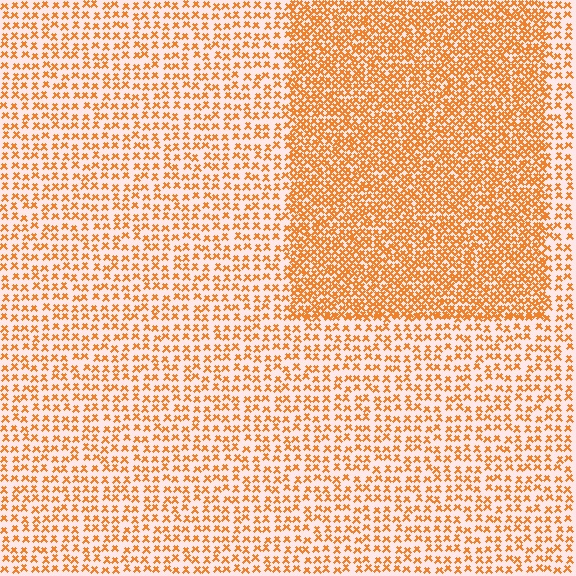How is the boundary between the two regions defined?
The boundary is defined by a change in element density (approximately 2.1x ratio). All elements are the same color, size, and shape.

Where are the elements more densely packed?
The elements are more densely packed inside the rectangle boundary.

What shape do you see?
I see a rectangle.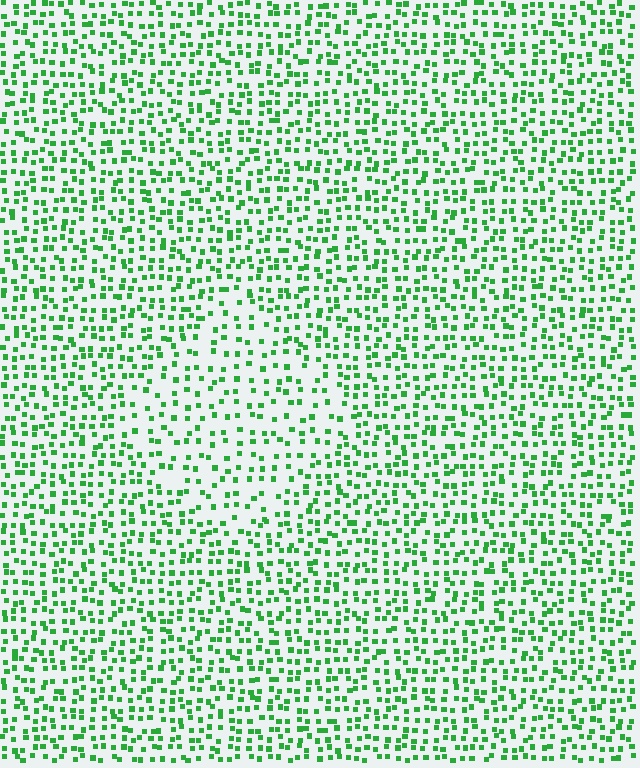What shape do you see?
I see a diamond.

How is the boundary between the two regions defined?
The boundary is defined by a change in element density (approximately 1.7x ratio). All elements are the same color, size, and shape.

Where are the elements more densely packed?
The elements are more densely packed outside the diamond boundary.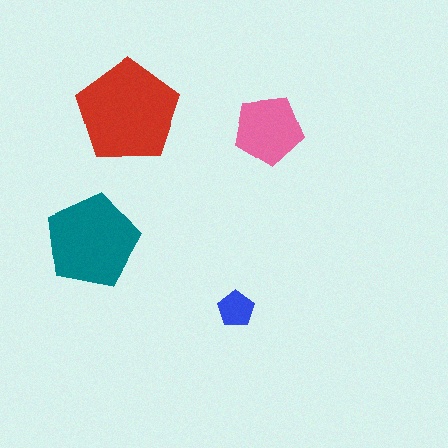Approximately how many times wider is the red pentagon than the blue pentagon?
About 3 times wider.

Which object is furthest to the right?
The pink pentagon is rightmost.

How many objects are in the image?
There are 4 objects in the image.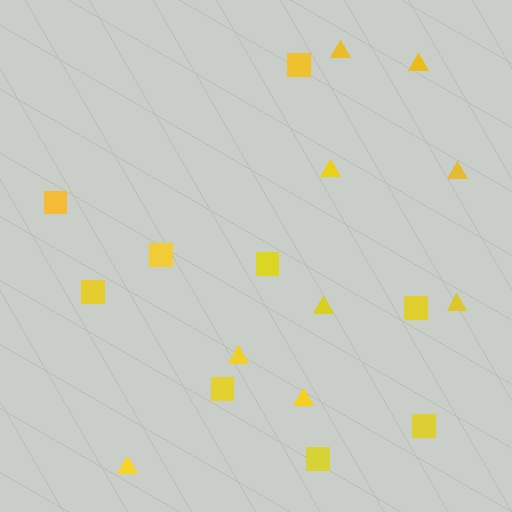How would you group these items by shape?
There are 2 groups: one group of squares (9) and one group of triangles (9).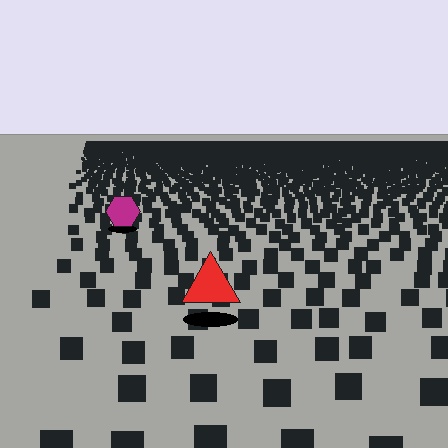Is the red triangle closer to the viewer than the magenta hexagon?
Yes. The red triangle is closer — you can tell from the texture gradient: the ground texture is coarser near it.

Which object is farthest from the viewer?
The magenta hexagon is farthest from the viewer. It appears smaller and the ground texture around it is denser.